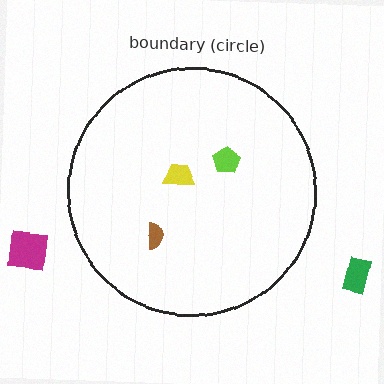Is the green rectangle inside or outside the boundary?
Outside.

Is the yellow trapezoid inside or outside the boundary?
Inside.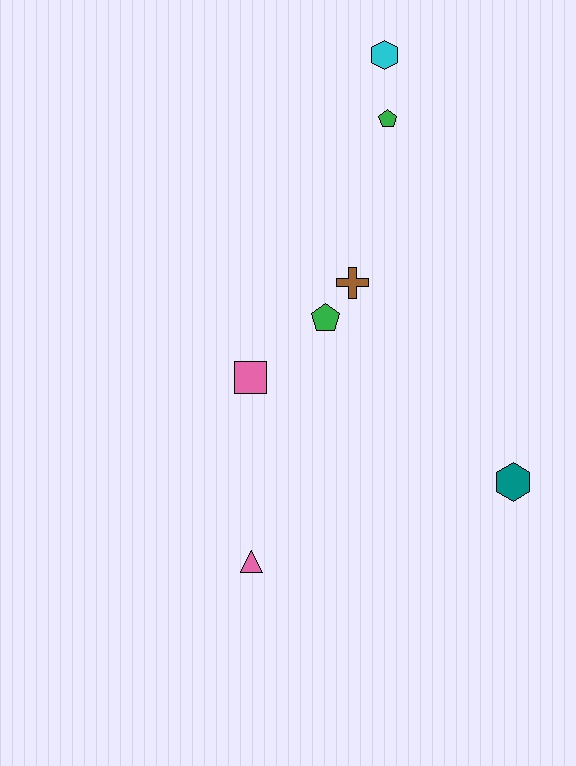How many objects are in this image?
There are 7 objects.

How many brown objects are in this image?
There is 1 brown object.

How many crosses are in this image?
There is 1 cross.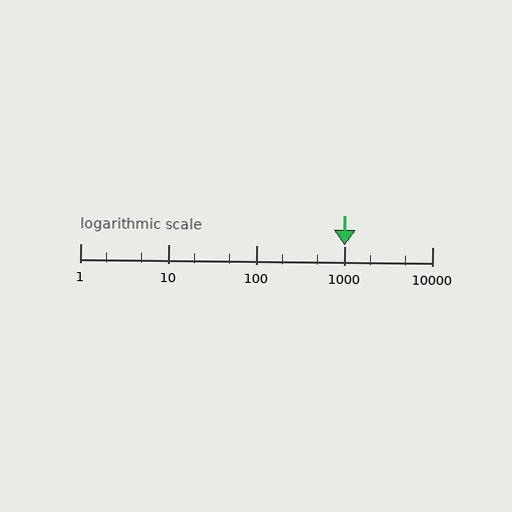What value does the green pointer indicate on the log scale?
The pointer indicates approximately 1000.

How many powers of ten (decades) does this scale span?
The scale spans 4 decades, from 1 to 10000.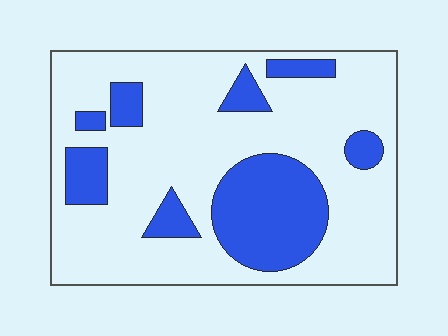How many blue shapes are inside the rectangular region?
8.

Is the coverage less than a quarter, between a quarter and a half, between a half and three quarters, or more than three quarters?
Between a quarter and a half.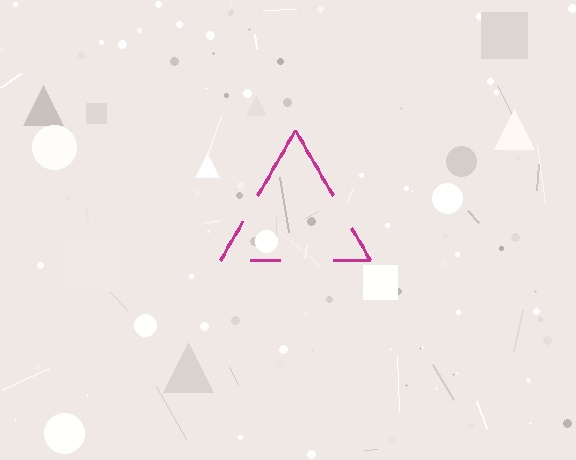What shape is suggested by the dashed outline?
The dashed outline suggests a triangle.